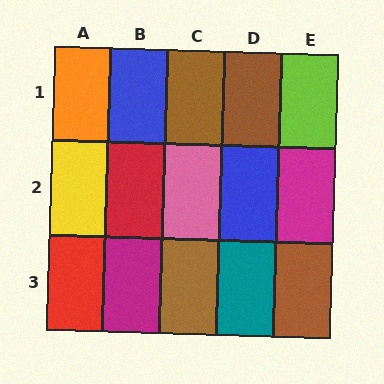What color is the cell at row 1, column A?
Orange.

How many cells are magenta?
2 cells are magenta.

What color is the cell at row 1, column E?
Lime.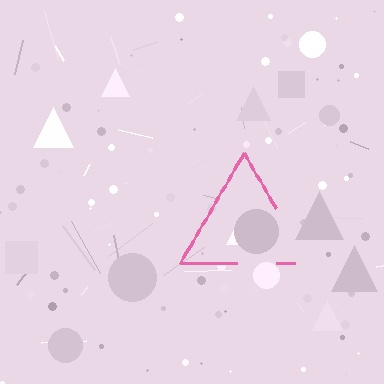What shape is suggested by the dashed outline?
The dashed outline suggests a triangle.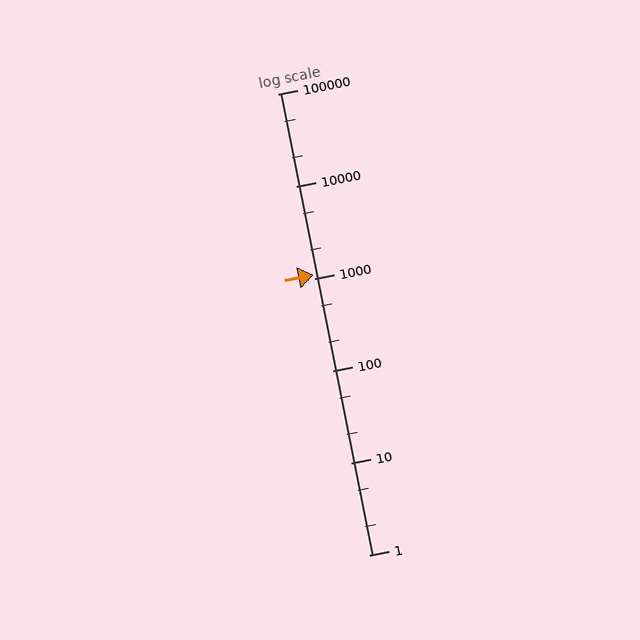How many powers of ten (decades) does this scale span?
The scale spans 5 decades, from 1 to 100000.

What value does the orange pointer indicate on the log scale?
The pointer indicates approximately 1100.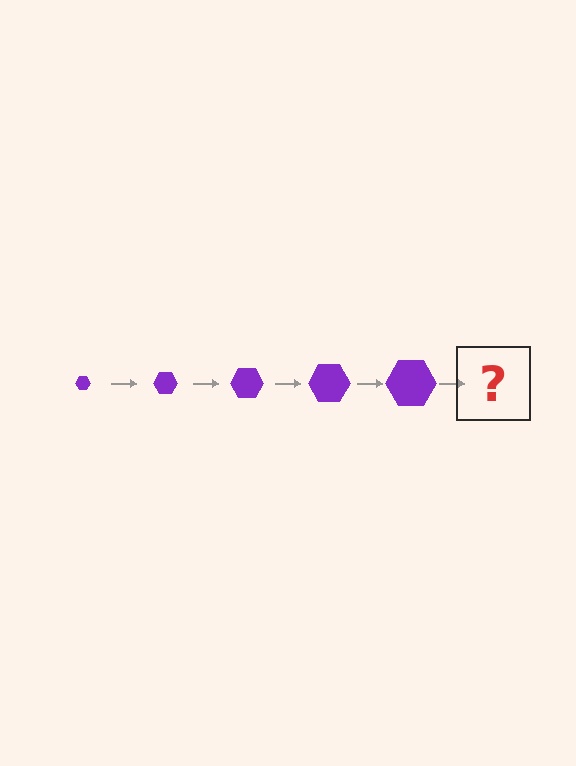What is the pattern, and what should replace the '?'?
The pattern is that the hexagon gets progressively larger each step. The '?' should be a purple hexagon, larger than the previous one.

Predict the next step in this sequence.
The next step is a purple hexagon, larger than the previous one.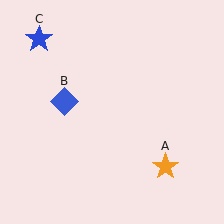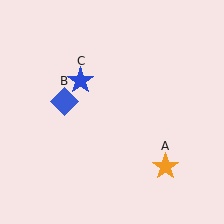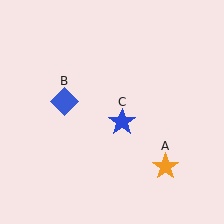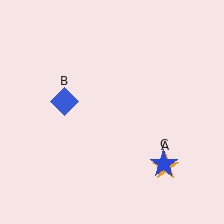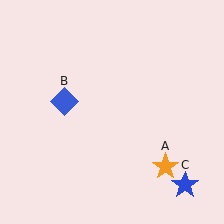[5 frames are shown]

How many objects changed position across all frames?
1 object changed position: blue star (object C).